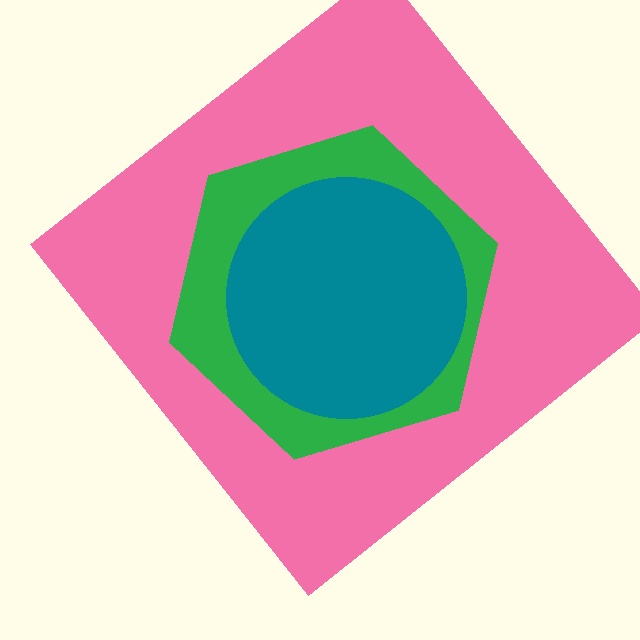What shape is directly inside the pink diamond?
The green hexagon.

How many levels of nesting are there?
3.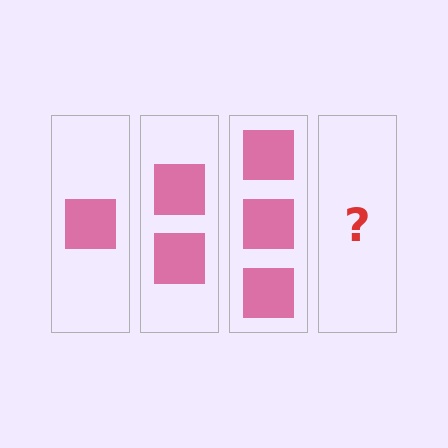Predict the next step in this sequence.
The next step is 4 squares.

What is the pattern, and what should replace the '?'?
The pattern is that each step adds one more square. The '?' should be 4 squares.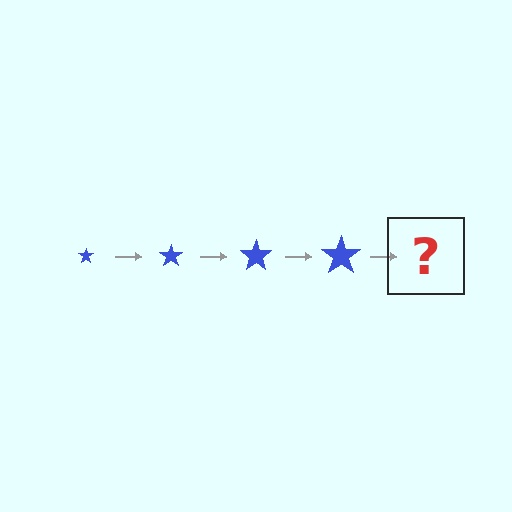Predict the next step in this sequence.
The next step is a blue star, larger than the previous one.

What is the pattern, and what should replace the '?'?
The pattern is that the star gets progressively larger each step. The '?' should be a blue star, larger than the previous one.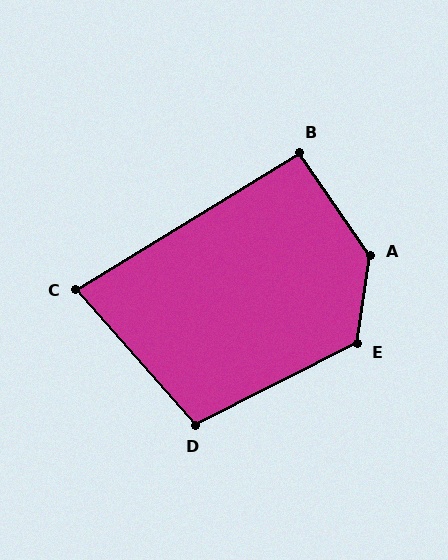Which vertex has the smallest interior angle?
C, at approximately 80 degrees.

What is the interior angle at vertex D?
Approximately 105 degrees (obtuse).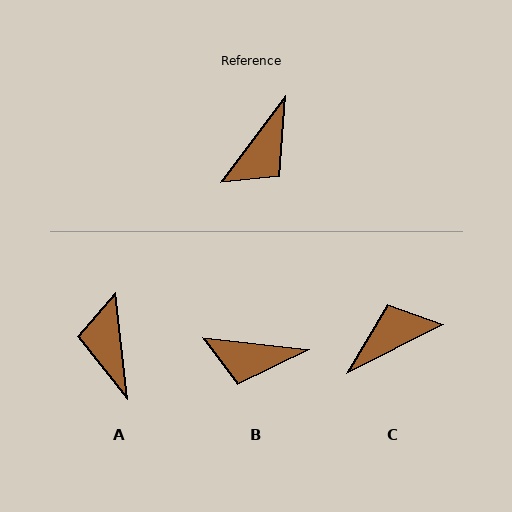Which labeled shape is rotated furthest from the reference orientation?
C, about 154 degrees away.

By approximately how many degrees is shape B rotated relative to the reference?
Approximately 60 degrees clockwise.